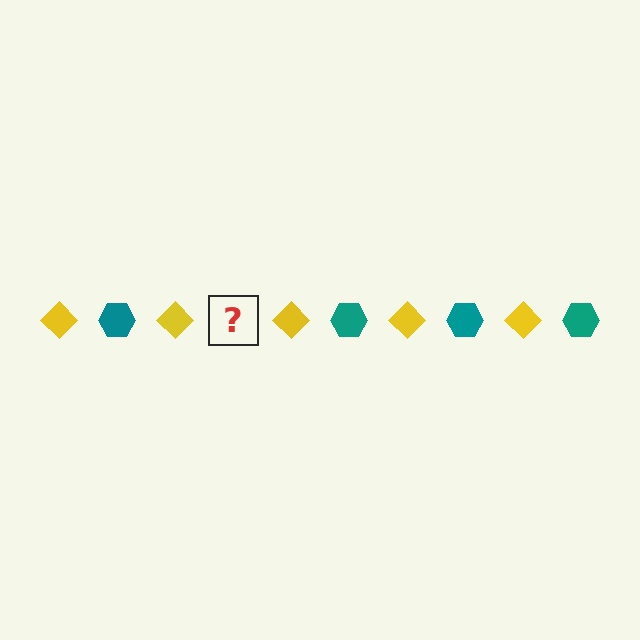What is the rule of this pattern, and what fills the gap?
The rule is that the pattern alternates between yellow diamond and teal hexagon. The gap should be filled with a teal hexagon.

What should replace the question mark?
The question mark should be replaced with a teal hexagon.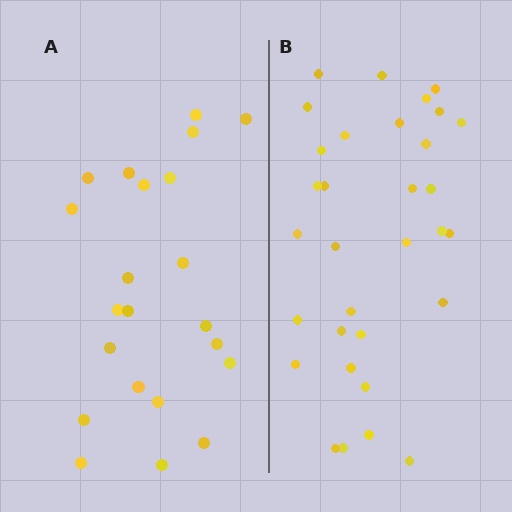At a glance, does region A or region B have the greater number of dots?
Region B (the right region) has more dots.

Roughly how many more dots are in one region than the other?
Region B has roughly 10 or so more dots than region A.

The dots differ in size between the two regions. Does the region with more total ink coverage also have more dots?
No. Region A has more total ink coverage because its dots are larger, but region B actually contains more individual dots. Total area can be misleading — the number of items is what matters here.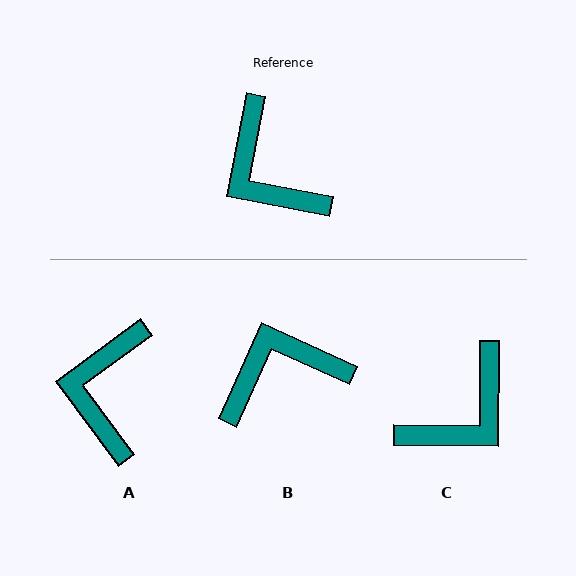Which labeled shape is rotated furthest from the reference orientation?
B, about 103 degrees away.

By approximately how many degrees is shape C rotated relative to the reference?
Approximately 100 degrees counter-clockwise.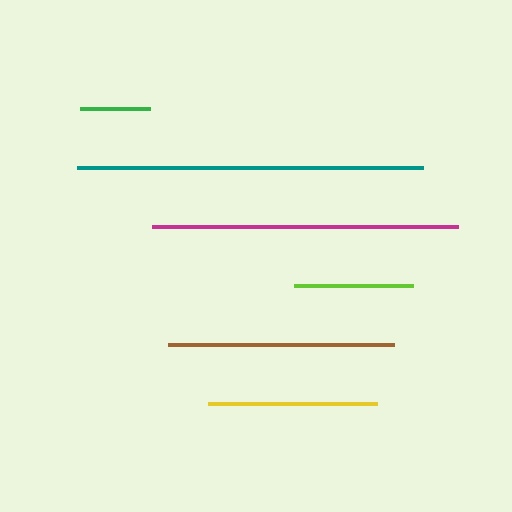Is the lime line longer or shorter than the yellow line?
The yellow line is longer than the lime line.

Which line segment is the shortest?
The green line is the shortest at approximately 70 pixels.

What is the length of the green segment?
The green segment is approximately 70 pixels long.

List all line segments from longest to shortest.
From longest to shortest: teal, magenta, brown, yellow, lime, green.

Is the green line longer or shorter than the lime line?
The lime line is longer than the green line.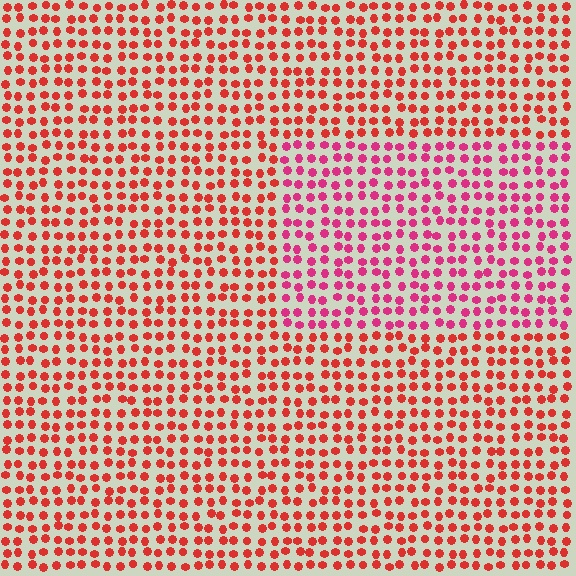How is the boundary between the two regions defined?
The boundary is defined purely by a slight shift in hue (about 30 degrees). Spacing, size, and orientation are identical on both sides.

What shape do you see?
I see a rectangle.